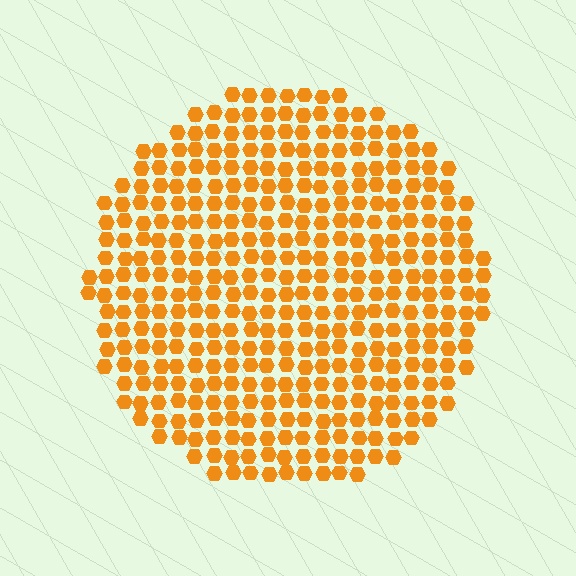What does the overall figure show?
The overall figure shows a circle.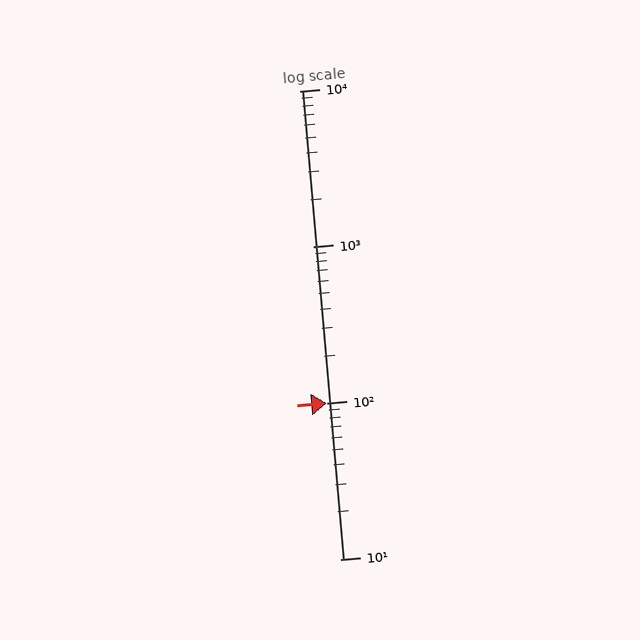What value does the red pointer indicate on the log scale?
The pointer indicates approximately 100.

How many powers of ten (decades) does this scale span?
The scale spans 3 decades, from 10 to 10000.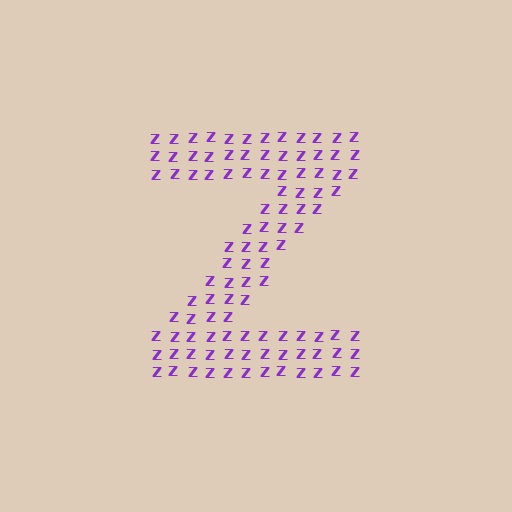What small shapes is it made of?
It is made of small letter Z's.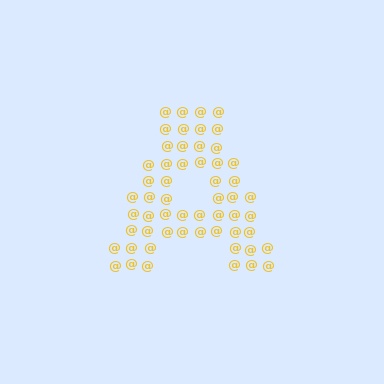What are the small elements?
The small elements are at signs.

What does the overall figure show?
The overall figure shows the letter A.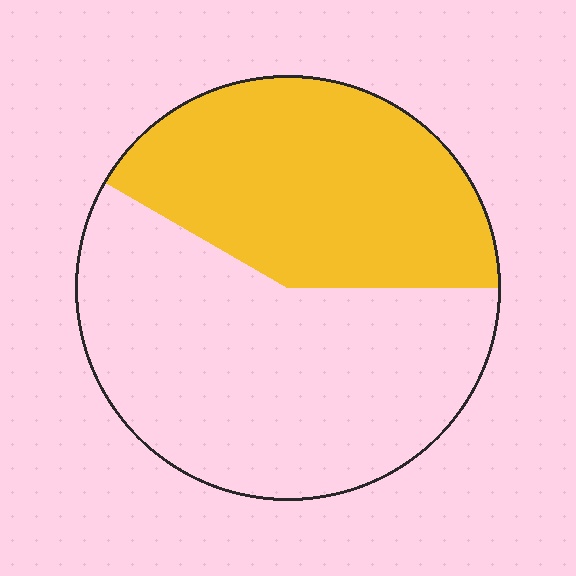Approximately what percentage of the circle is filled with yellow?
Approximately 40%.